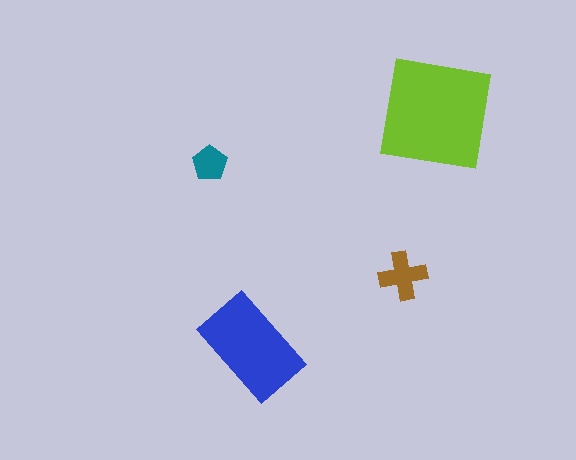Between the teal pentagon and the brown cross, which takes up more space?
The brown cross.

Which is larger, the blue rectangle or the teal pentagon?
The blue rectangle.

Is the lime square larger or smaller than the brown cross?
Larger.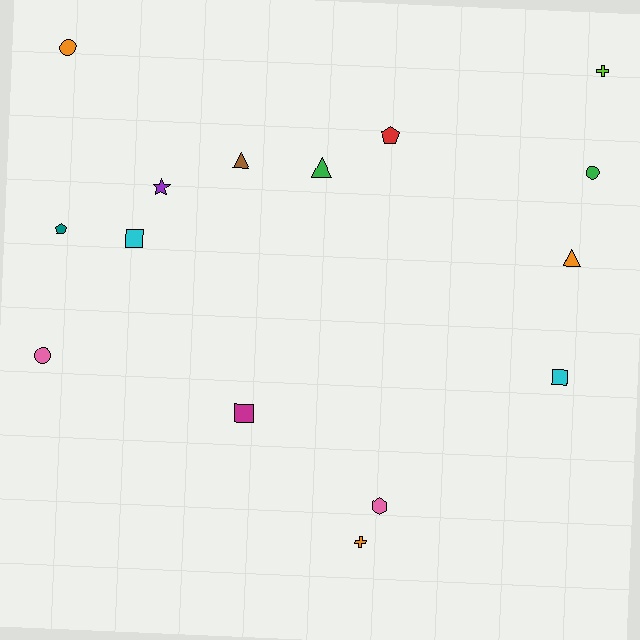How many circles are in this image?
There are 3 circles.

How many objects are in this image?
There are 15 objects.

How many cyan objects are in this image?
There are 2 cyan objects.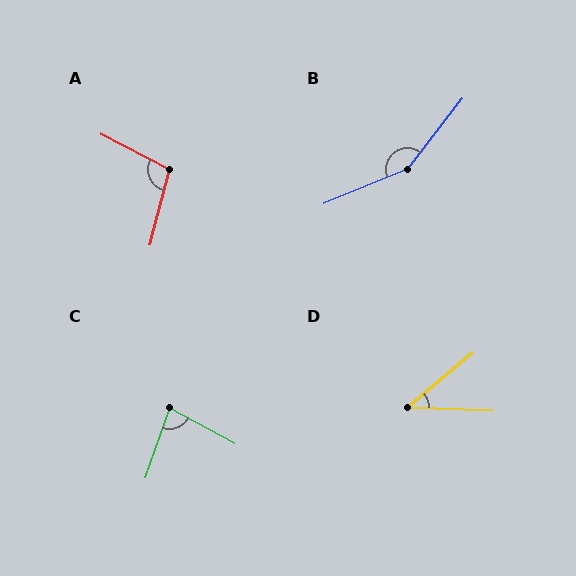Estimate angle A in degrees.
Approximately 103 degrees.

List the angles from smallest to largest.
D (42°), C (80°), A (103°), B (150°).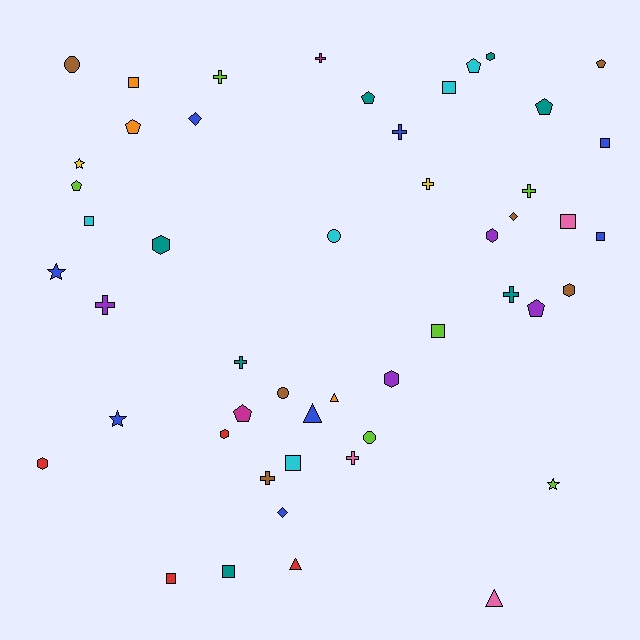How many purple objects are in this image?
There are 4 purple objects.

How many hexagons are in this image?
There are 7 hexagons.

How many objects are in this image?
There are 50 objects.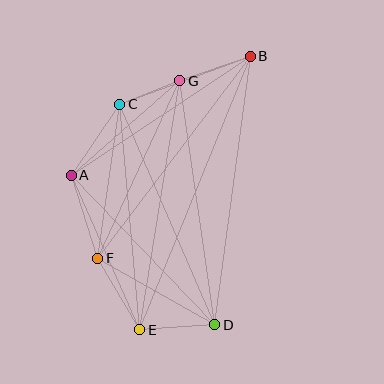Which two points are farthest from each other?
Points B and E are farthest from each other.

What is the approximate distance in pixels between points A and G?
The distance between A and G is approximately 144 pixels.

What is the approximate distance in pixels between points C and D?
The distance between C and D is approximately 240 pixels.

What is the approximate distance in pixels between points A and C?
The distance between A and C is approximately 86 pixels.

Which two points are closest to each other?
Points C and G are closest to each other.